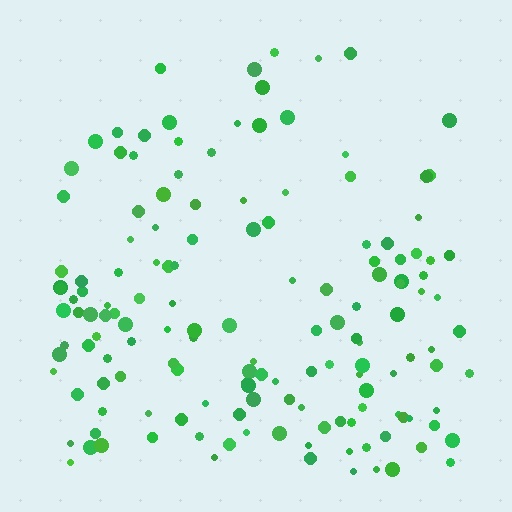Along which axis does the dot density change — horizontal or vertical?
Vertical.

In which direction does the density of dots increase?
From top to bottom, with the bottom side densest.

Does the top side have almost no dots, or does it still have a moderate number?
Still a moderate number, just noticeably fewer than the bottom.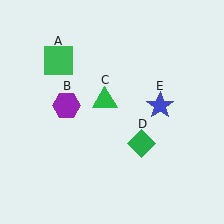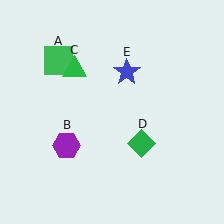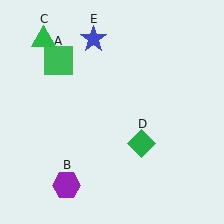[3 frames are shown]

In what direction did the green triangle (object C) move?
The green triangle (object C) moved up and to the left.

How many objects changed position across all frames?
3 objects changed position: purple hexagon (object B), green triangle (object C), blue star (object E).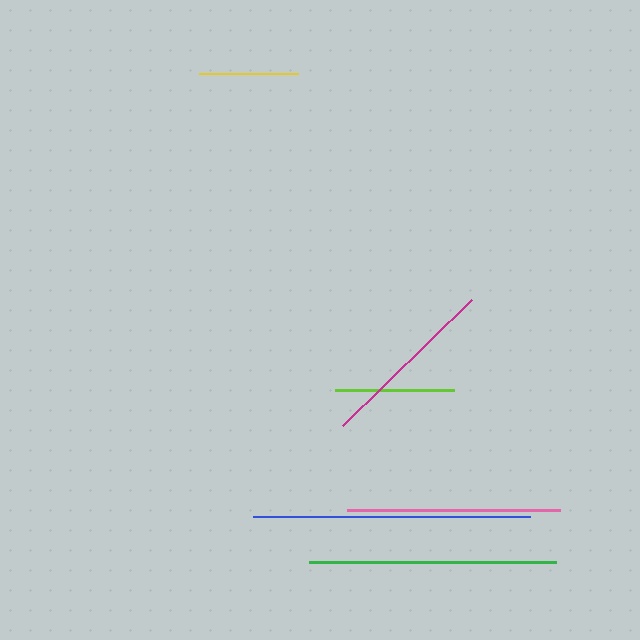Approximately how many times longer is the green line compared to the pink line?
The green line is approximately 1.2 times the length of the pink line.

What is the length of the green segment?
The green segment is approximately 247 pixels long.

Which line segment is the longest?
The blue line is the longest at approximately 277 pixels.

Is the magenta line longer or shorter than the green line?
The green line is longer than the magenta line.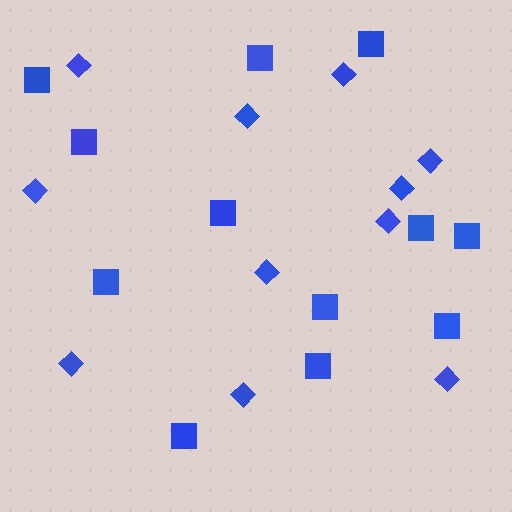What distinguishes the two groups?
There are 2 groups: one group of diamonds (11) and one group of squares (12).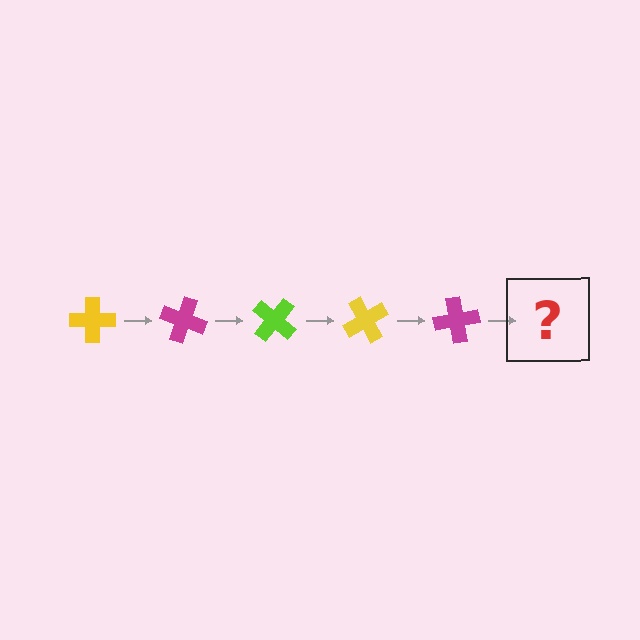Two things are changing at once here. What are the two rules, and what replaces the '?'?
The two rules are that it rotates 20 degrees each step and the color cycles through yellow, magenta, and lime. The '?' should be a lime cross, rotated 100 degrees from the start.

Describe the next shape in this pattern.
It should be a lime cross, rotated 100 degrees from the start.